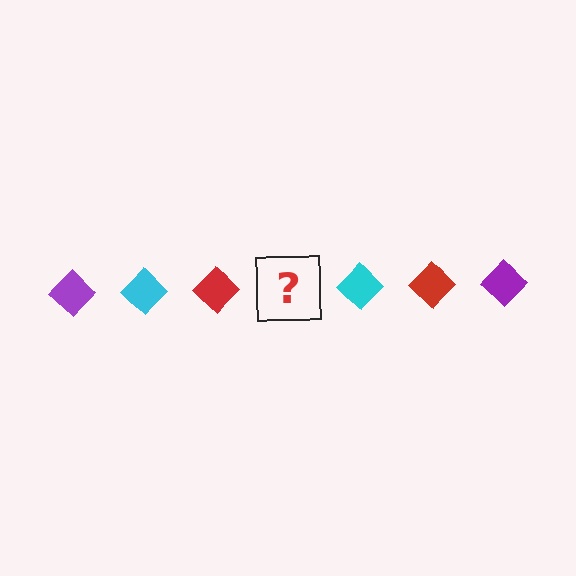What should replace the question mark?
The question mark should be replaced with a purple diamond.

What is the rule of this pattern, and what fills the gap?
The rule is that the pattern cycles through purple, cyan, red diamonds. The gap should be filled with a purple diamond.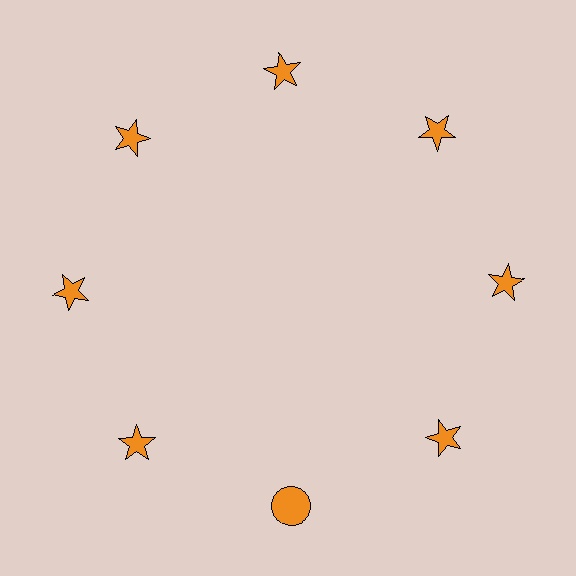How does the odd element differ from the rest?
It has a different shape: circle instead of star.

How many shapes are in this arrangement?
There are 8 shapes arranged in a ring pattern.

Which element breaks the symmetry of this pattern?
The orange circle at roughly the 6 o'clock position breaks the symmetry. All other shapes are orange stars.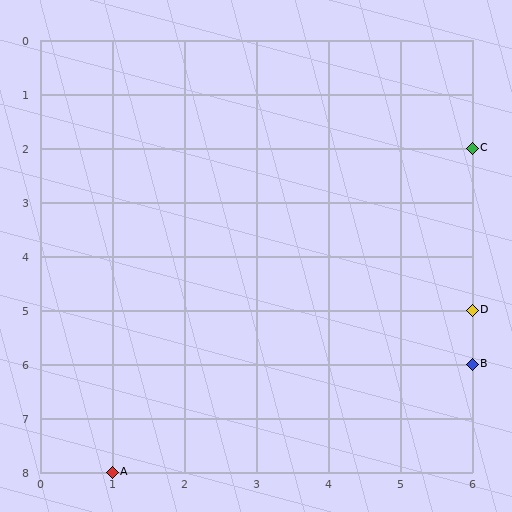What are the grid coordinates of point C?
Point C is at grid coordinates (6, 2).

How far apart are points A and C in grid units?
Points A and C are 5 columns and 6 rows apart (about 7.8 grid units diagonally).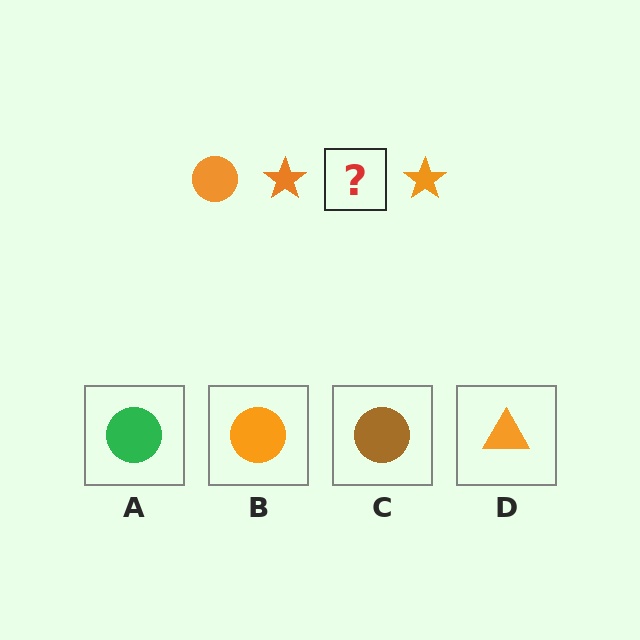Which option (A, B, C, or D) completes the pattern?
B.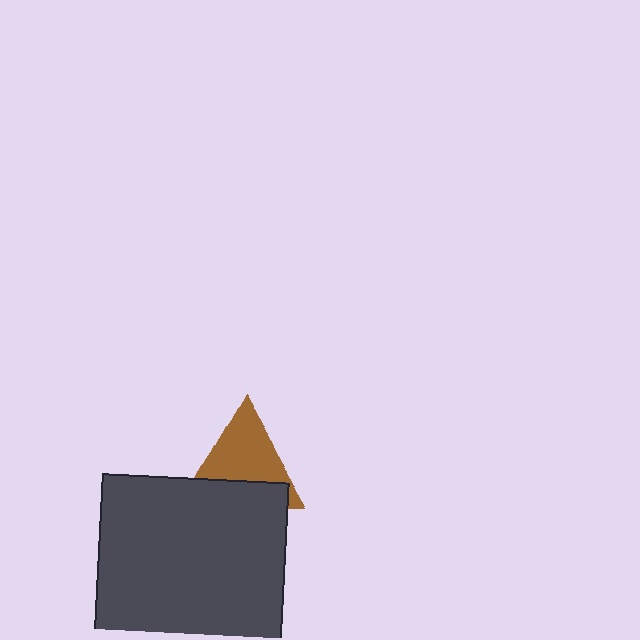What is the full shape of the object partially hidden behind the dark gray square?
The partially hidden object is a brown triangle.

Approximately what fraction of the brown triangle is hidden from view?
Roughly 37% of the brown triangle is hidden behind the dark gray square.